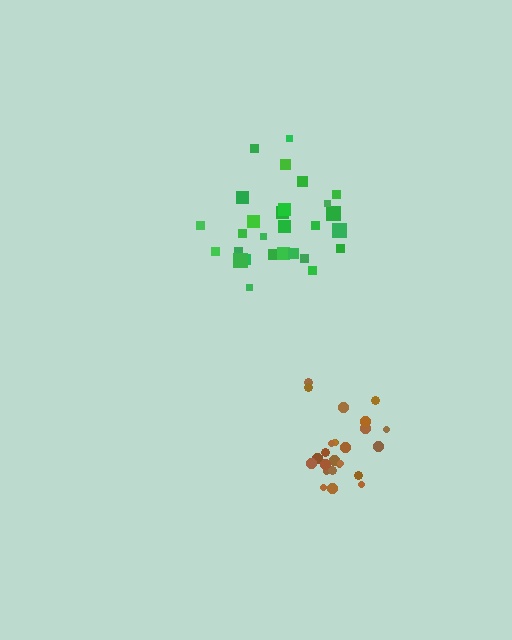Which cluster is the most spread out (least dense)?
Green.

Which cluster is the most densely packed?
Brown.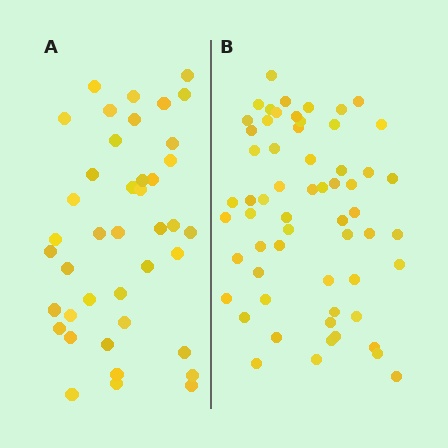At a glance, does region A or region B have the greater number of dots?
Region B (the right region) has more dots.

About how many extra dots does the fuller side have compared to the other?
Region B has approximately 20 more dots than region A.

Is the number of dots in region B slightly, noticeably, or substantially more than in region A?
Region B has substantially more. The ratio is roughly 1.5 to 1.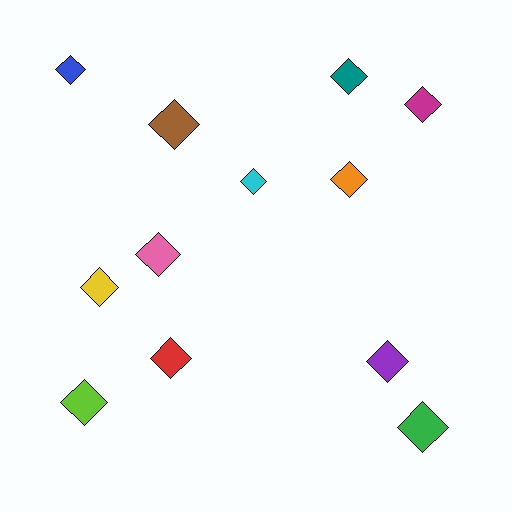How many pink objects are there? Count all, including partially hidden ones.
There is 1 pink object.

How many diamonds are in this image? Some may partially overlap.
There are 12 diamonds.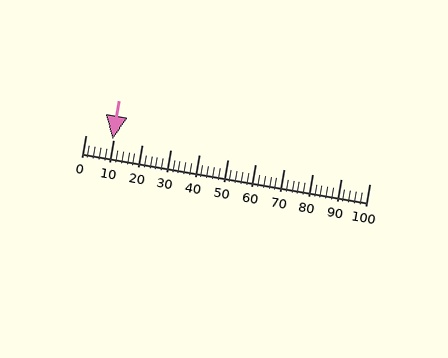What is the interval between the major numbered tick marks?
The major tick marks are spaced 10 units apart.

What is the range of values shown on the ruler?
The ruler shows values from 0 to 100.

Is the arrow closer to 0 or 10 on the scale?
The arrow is closer to 10.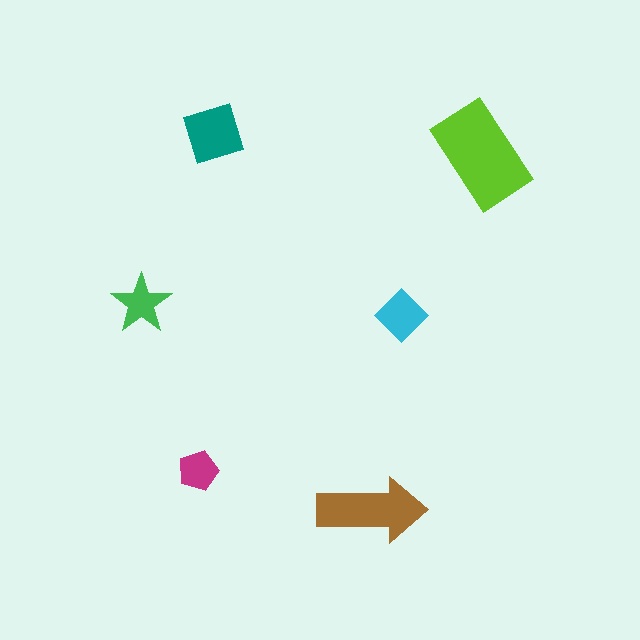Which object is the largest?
The lime rectangle.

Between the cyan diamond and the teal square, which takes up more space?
The teal square.